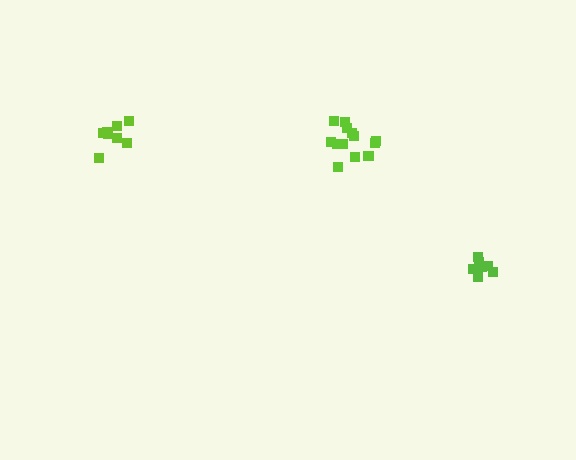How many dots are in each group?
Group 1: 8 dots, Group 2: 13 dots, Group 3: 7 dots (28 total).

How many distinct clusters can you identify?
There are 3 distinct clusters.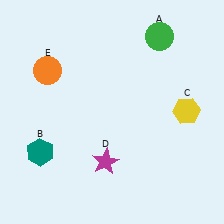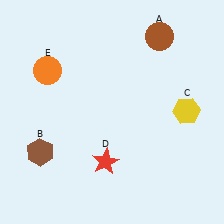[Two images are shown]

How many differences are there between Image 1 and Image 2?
There are 3 differences between the two images.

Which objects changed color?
A changed from green to brown. B changed from teal to brown. D changed from magenta to red.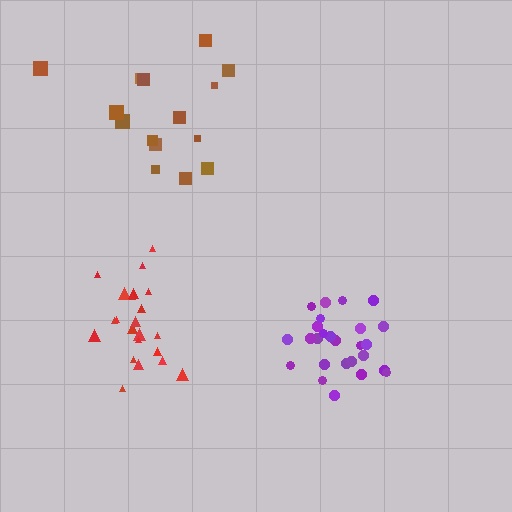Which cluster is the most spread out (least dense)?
Brown.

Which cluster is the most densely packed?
Red.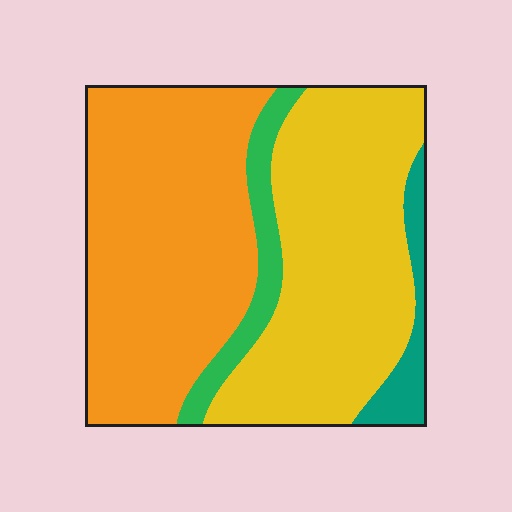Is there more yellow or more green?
Yellow.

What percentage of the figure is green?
Green covers 8% of the figure.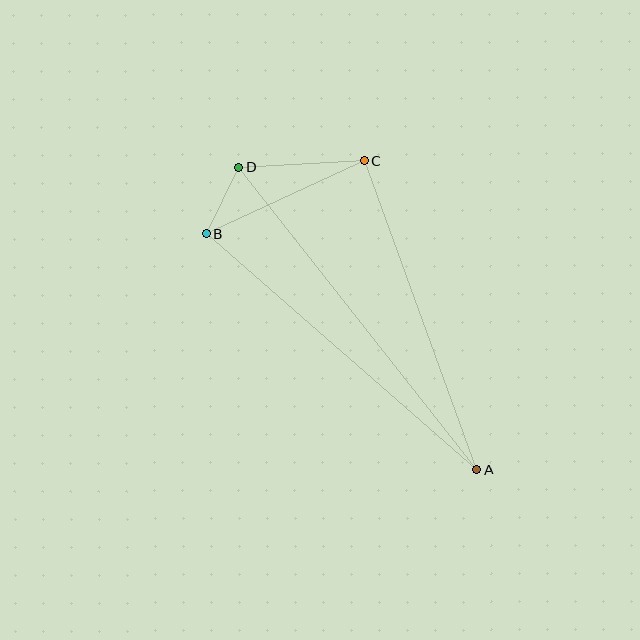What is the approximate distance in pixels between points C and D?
The distance between C and D is approximately 126 pixels.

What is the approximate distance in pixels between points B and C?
The distance between B and C is approximately 174 pixels.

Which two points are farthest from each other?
Points A and D are farthest from each other.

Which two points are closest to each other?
Points B and D are closest to each other.